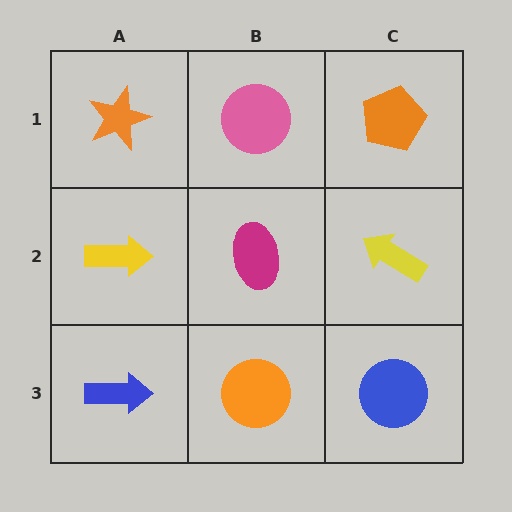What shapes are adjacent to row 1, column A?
A yellow arrow (row 2, column A), a pink circle (row 1, column B).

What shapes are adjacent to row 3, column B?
A magenta ellipse (row 2, column B), a blue arrow (row 3, column A), a blue circle (row 3, column C).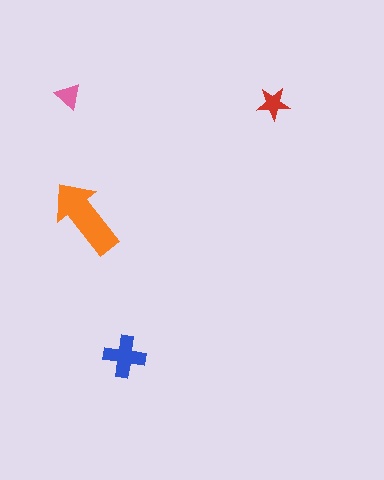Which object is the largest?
The orange arrow.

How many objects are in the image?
There are 4 objects in the image.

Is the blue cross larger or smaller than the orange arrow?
Smaller.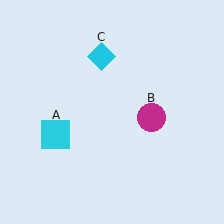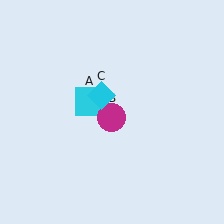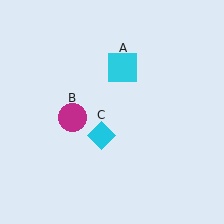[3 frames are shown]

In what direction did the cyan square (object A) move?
The cyan square (object A) moved up and to the right.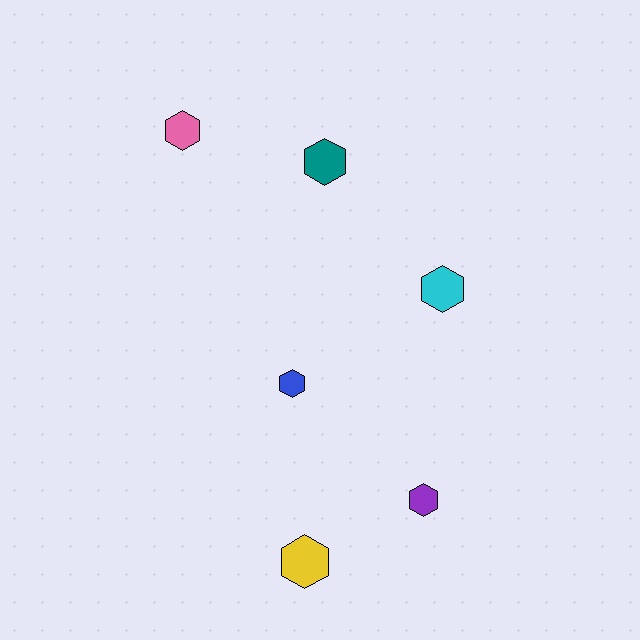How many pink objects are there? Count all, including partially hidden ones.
There is 1 pink object.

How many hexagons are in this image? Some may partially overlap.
There are 6 hexagons.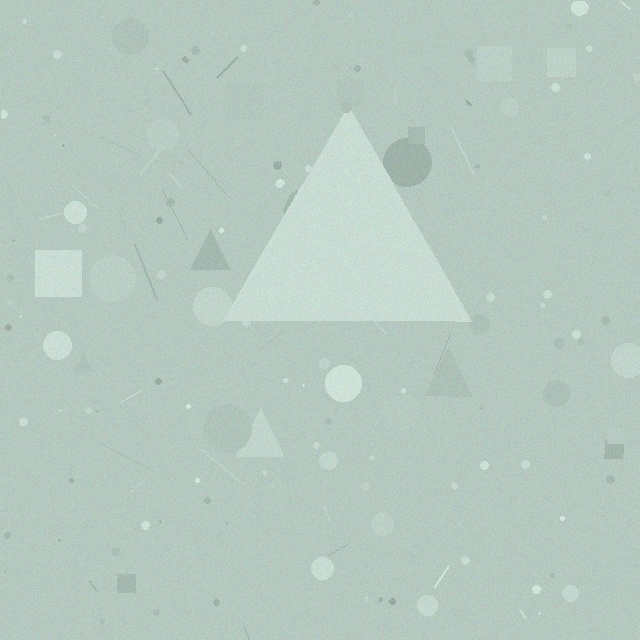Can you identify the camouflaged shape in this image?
The camouflaged shape is a triangle.